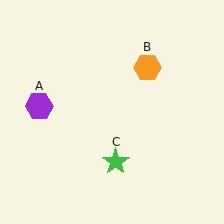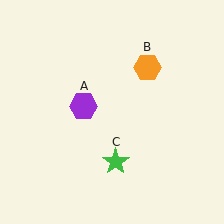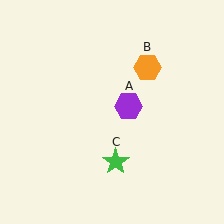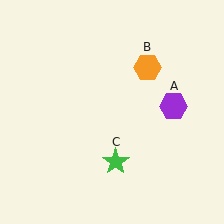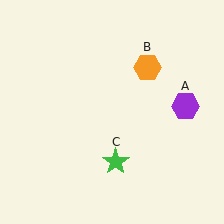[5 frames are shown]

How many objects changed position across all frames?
1 object changed position: purple hexagon (object A).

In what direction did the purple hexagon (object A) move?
The purple hexagon (object A) moved right.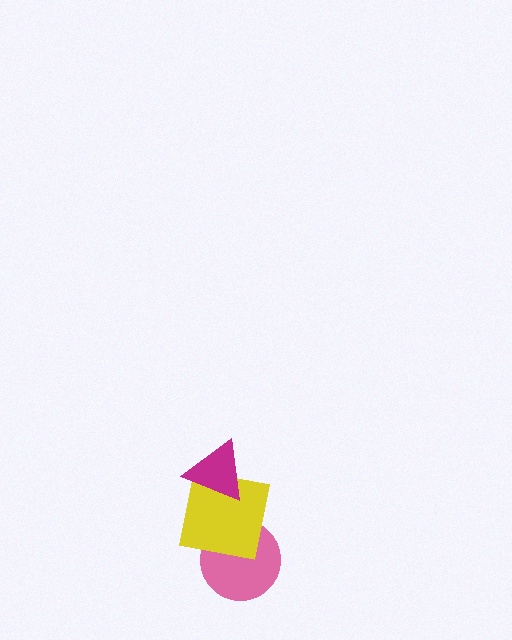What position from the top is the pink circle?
The pink circle is 3rd from the top.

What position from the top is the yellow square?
The yellow square is 2nd from the top.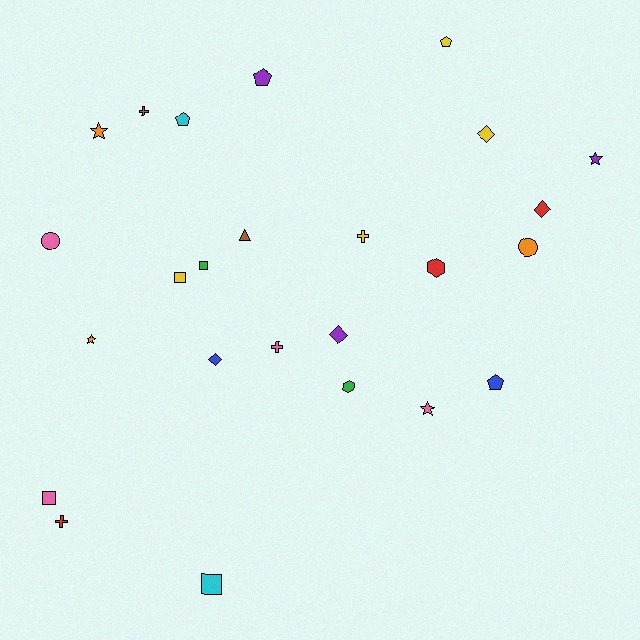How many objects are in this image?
There are 25 objects.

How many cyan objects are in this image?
There are 2 cyan objects.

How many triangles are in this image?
There is 1 triangle.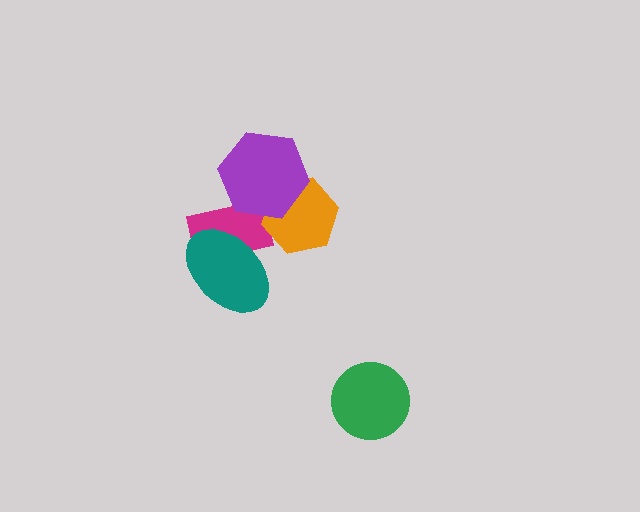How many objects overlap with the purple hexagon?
2 objects overlap with the purple hexagon.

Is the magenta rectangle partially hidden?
Yes, it is partially covered by another shape.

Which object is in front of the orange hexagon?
The purple hexagon is in front of the orange hexagon.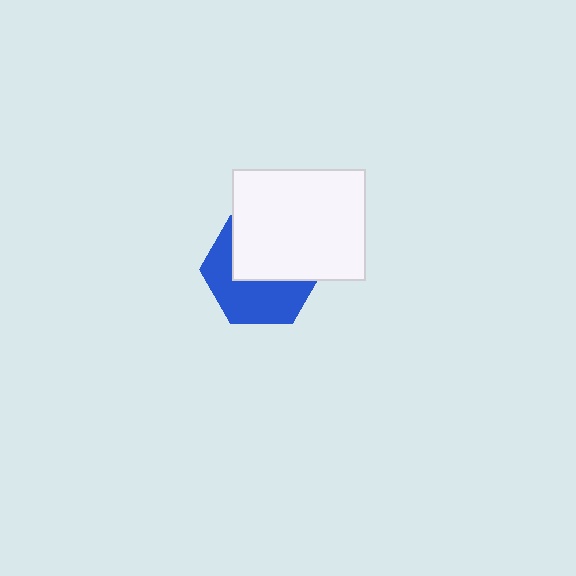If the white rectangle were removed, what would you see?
You would see the complete blue hexagon.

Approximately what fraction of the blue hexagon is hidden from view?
Roughly 51% of the blue hexagon is hidden behind the white rectangle.